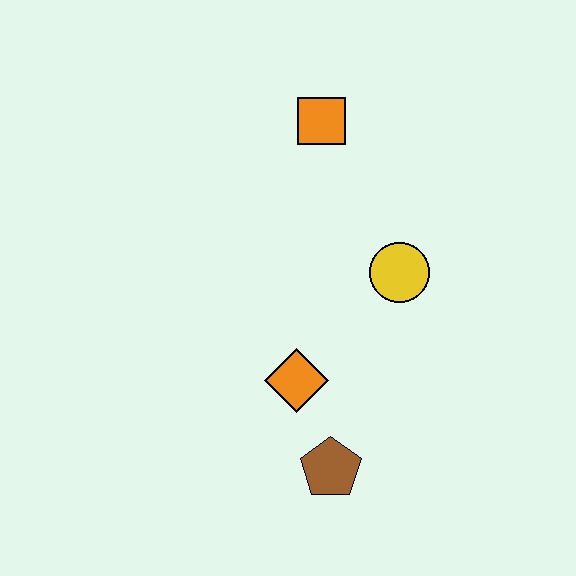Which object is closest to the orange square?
The yellow circle is closest to the orange square.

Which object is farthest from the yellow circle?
The brown pentagon is farthest from the yellow circle.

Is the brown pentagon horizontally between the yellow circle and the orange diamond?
Yes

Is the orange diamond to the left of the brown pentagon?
Yes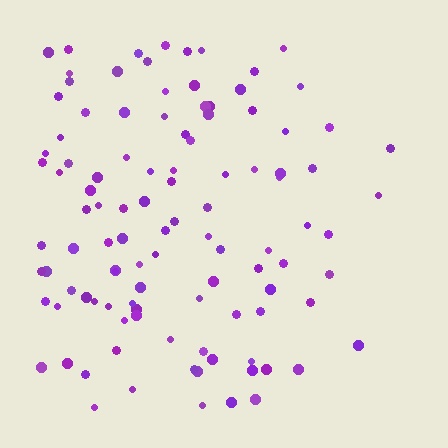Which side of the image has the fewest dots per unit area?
The right.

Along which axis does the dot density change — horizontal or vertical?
Horizontal.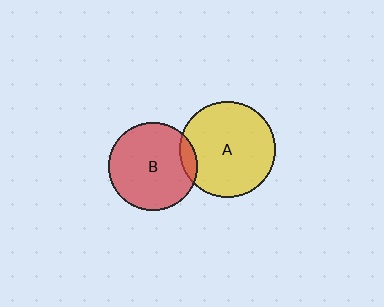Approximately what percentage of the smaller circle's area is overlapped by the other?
Approximately 10%.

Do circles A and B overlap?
Yes.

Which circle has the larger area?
Circle A (yellow).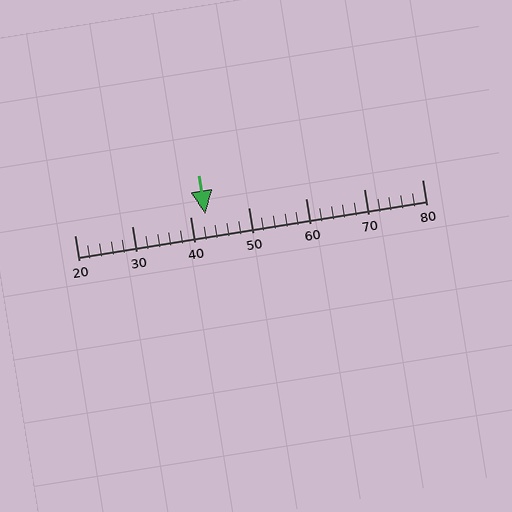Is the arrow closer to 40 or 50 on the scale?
The arrow is closer to 40.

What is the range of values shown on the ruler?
The ruler shows values from 20 to 80.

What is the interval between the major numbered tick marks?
The major tick marks are spaced 10 units apart.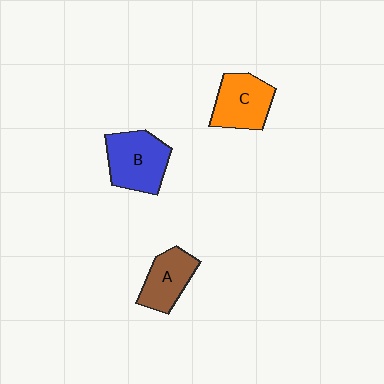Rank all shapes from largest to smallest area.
From largest to smallest: B (blue), C (orange), A (brown).